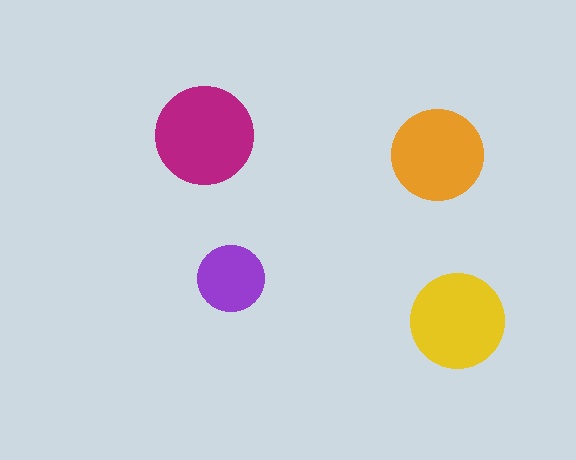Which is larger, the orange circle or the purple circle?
The orange one.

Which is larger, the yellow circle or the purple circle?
The yellow one.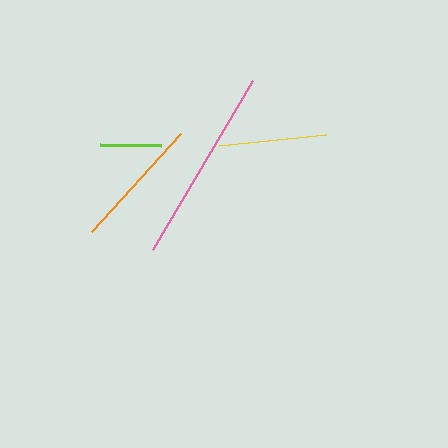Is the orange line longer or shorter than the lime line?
The orange line is longer than the lime line.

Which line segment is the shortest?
The lime line is the shortest at approximately 62 pixels.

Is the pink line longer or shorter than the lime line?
The pink line is longer than the lime line.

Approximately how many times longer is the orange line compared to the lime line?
The orange line is approximately 2.1 times the length of the lime line.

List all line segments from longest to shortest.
From longest to shortest: pink, orange, yellow, lime.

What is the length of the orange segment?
The orange segment is approximately 132 pixels long.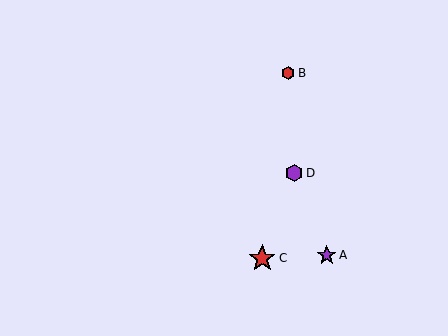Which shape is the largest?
The red star (labeled C) is the largest.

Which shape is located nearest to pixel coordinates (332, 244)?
The purple star (labeled A) at (327, 255) is nearest to that location.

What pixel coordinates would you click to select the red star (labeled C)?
Click at (262, 258) to select the red star C.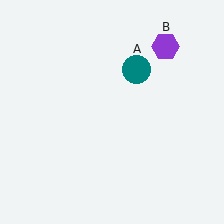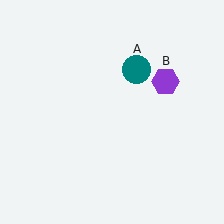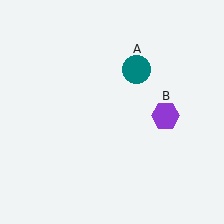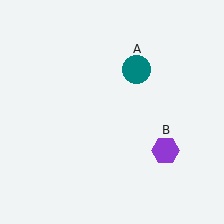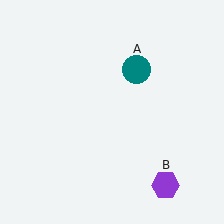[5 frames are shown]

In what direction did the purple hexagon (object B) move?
The purple hexagon (object B) moved down.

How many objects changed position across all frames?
1 object changed position: purple hexagon (object B).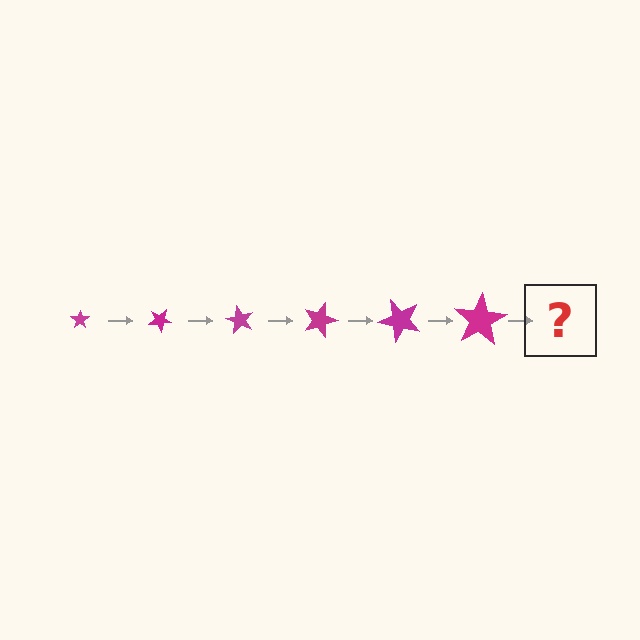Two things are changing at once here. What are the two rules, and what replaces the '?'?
The two rules are that the star grows larger each step and it rotates 30 degrees each step. The '?' should be a star, larger than the previous one and rotated 180 degrees from the start.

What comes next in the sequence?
The next element should be a star, larger than the previous one and rotated 180 degrees from the start.